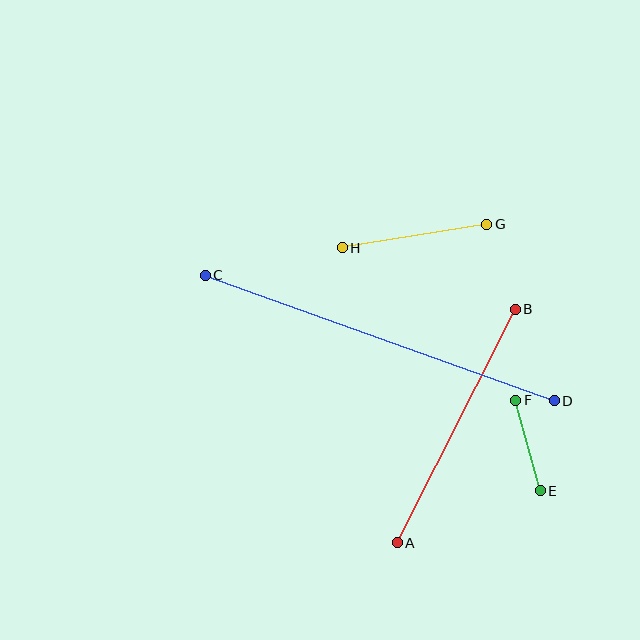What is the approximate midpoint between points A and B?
The midpoint is at approximately (456, 426) pixels.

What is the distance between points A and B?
The distance is approximately 262 pixels.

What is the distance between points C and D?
The distance is approximately 371 pixels.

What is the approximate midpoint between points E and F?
The midpoint is at approximately (528, 445) pixels.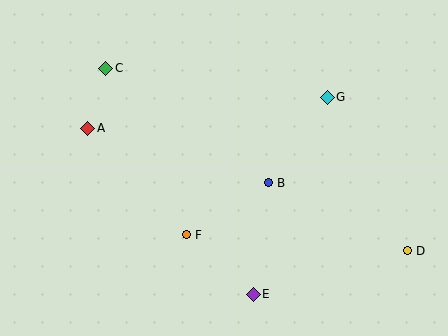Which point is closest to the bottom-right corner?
Point D is closest to the bottom-right corner.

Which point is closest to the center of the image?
Point B at (268, 183) is closest to the center.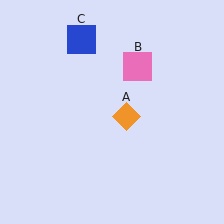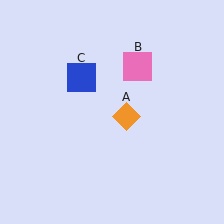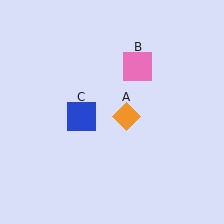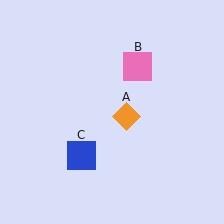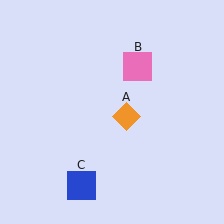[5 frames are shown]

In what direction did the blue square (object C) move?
The blue square (object C) moved down.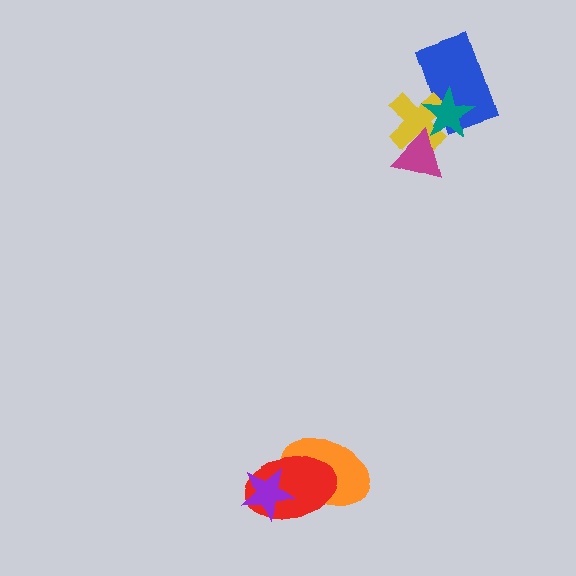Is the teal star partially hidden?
Yes, it is partially covered by another shape.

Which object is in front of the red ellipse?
The purple star is in front of the red ellipse.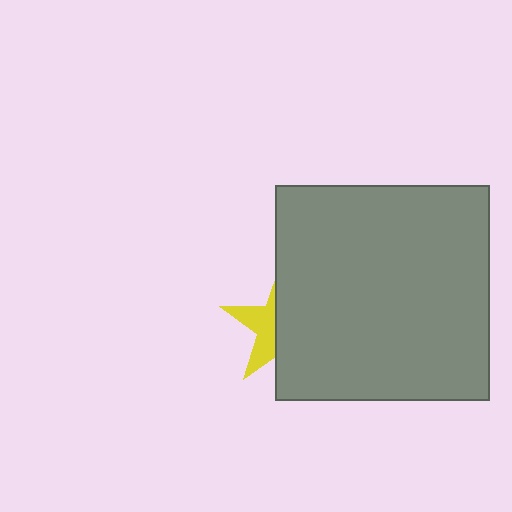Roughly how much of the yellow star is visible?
A small part of it is visible (roughly 39%).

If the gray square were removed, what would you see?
You would see the complete yellow star.